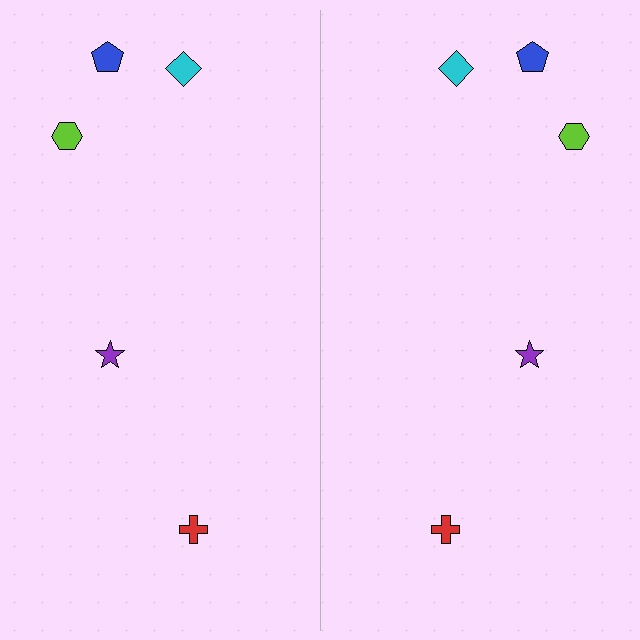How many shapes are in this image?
There are 10 shapes in this image.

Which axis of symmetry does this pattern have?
The pattern has a vertical axis of symmetry running through the center of the image.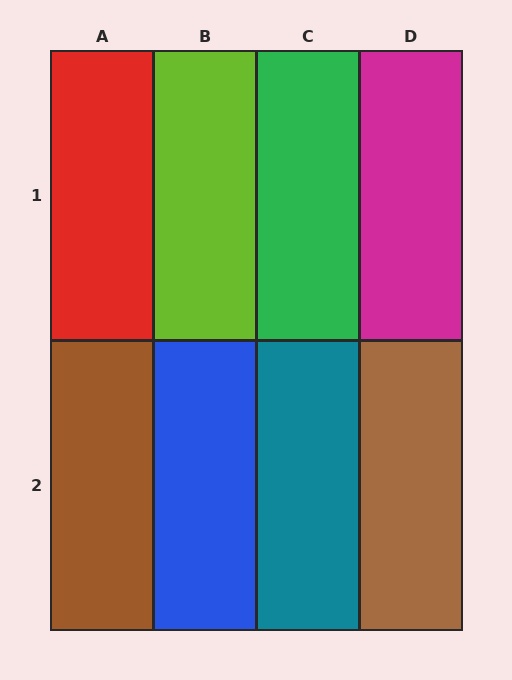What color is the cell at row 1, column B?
Lime.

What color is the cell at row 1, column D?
Magenta.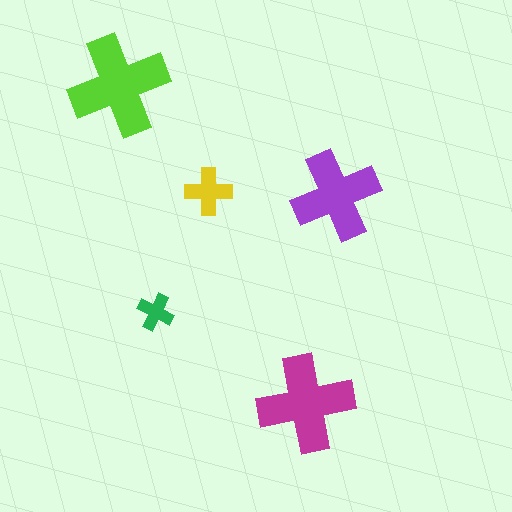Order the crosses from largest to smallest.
the lime one, the magenta one, the purple one, the yellow one, the green one.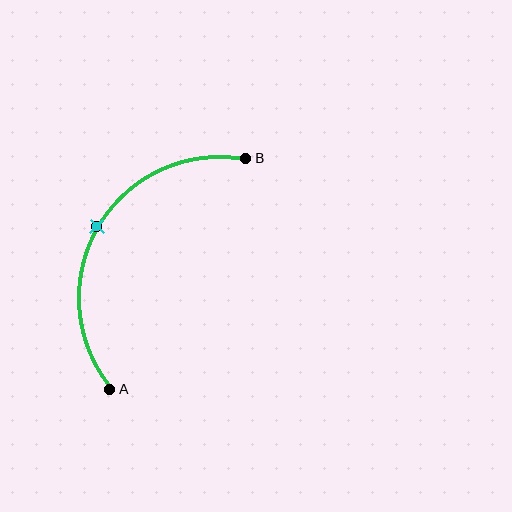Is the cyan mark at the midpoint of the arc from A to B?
Yes. The cyan mark lies on the arc at equal arc-length from both A and B — it is the arc midpoint.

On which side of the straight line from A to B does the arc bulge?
The arc bulges to the left of the straight line connecting A and B.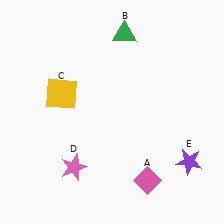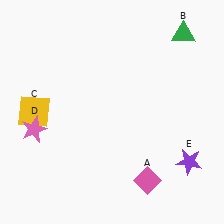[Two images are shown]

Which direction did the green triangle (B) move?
The green triangle (B) moved right.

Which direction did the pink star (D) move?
The pink star (D) moved left.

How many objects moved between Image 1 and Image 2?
3 objects moved between the two images.